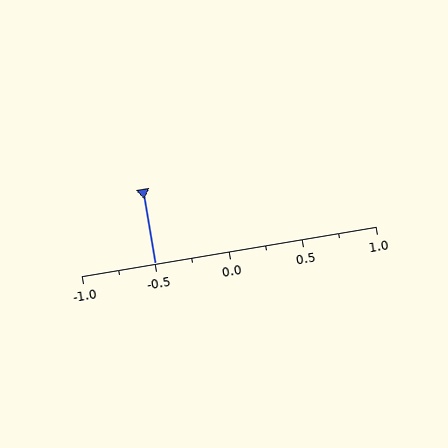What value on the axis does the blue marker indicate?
The marker indicates approximately -0.5.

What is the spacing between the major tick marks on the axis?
The major ticks are spaced 0.5 apart.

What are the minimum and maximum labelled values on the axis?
The axis runs from -1.0 to 1.0.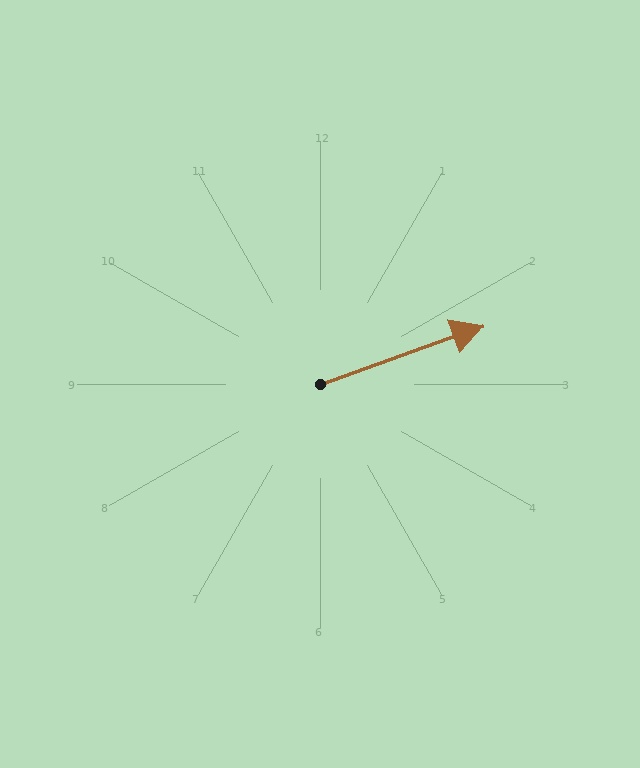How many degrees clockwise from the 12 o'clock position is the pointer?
Approximately 70 degrees.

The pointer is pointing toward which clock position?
Roughly 2 o'clock.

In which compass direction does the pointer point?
East.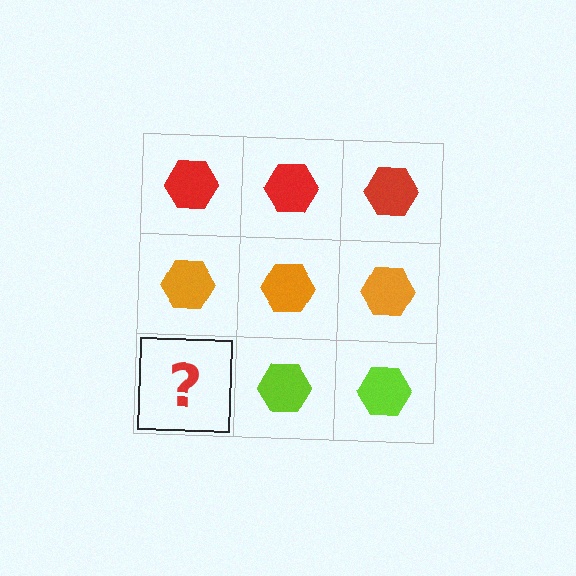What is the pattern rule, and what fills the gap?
The rule is that each row has a consistent color. The gap should be filled with a lime hexagon.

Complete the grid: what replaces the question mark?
The question mark should be replaced with a lime hexagon.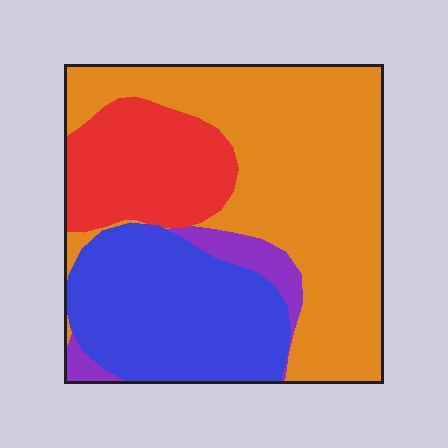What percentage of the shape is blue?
Blue takes up about one quarter (1/4) of the shape.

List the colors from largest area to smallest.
From largest to smallest: orange, blue, red, purple.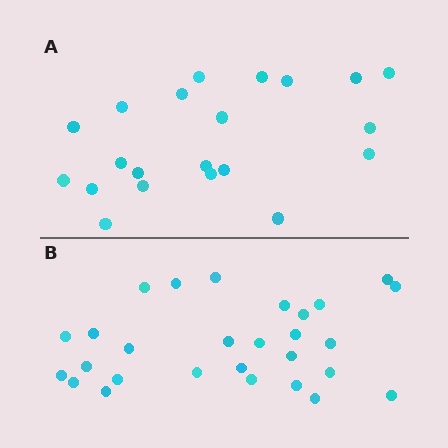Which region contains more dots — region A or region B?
Region B (the bottom region) has more dots.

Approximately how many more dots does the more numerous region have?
Region B has roughly 8 or so more dots than region A.